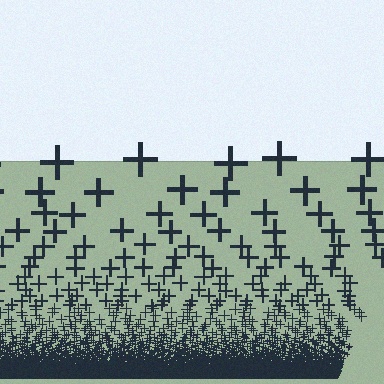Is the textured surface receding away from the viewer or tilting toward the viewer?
The surface appears to tilt toward the viewer. Texture elements get larger and sparser toward the top.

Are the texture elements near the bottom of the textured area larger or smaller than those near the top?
Smaller. The gradient is inverted — elements near the bottom are smaller and denser.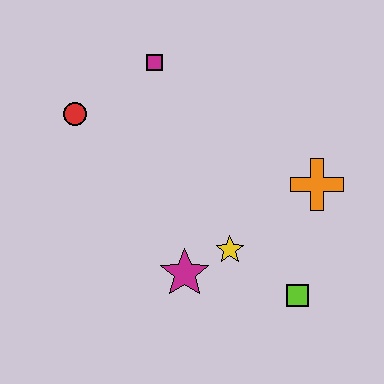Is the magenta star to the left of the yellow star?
Yes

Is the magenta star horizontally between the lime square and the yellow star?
No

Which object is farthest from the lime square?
The red circle is farthest from the lime square.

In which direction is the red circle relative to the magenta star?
The red circle is above the magenta star.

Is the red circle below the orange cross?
No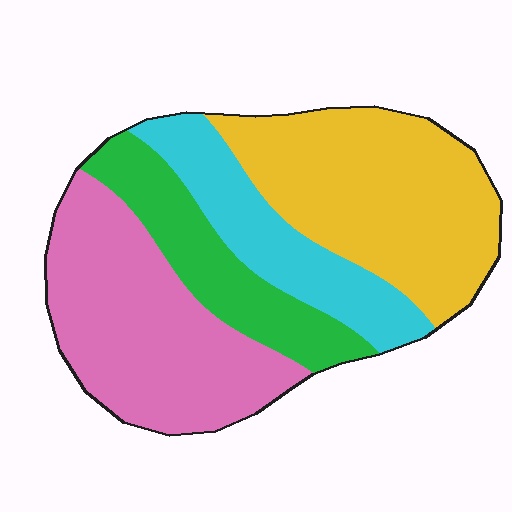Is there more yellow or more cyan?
Yellow.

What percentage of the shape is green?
Green takes up less than a quarter of the shape.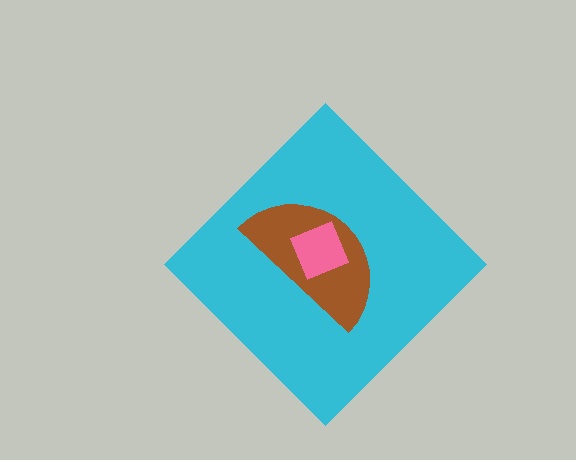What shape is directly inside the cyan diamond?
The brown semicircle.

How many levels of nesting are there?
3.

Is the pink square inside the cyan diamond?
Yes.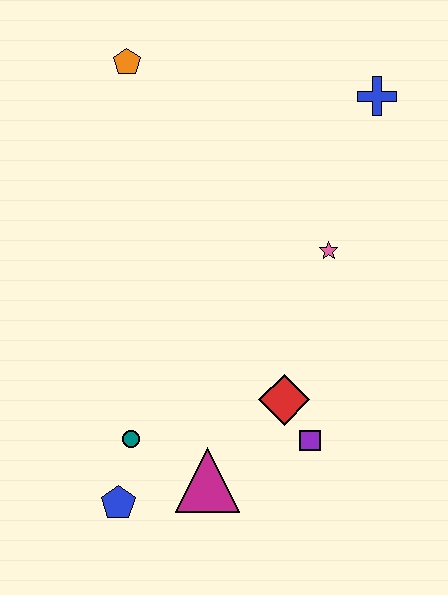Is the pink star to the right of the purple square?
Yes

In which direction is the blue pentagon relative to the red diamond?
The blue pentagon is to the left of the red diamond.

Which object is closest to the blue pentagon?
The teal circle is closest to the blue pentagon.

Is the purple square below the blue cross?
Yes